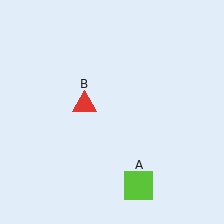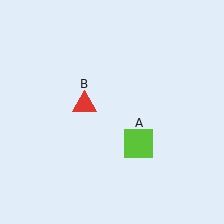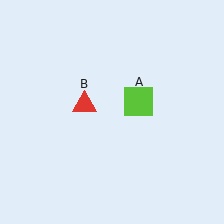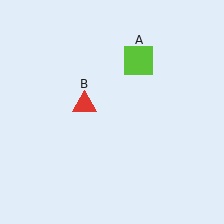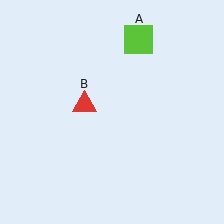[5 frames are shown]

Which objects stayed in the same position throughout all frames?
Red triangle (object B) remained stationary.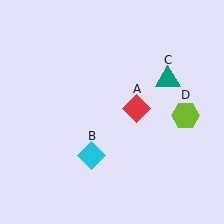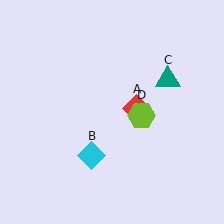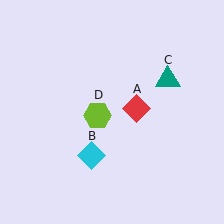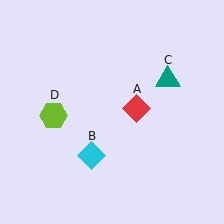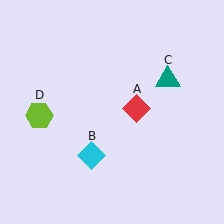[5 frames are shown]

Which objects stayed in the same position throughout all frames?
Red diamond (object A) and cyan diamond (object B) and teal triangle (object C) remained stationary.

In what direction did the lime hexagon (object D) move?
The lime hexagon (object D) moved left.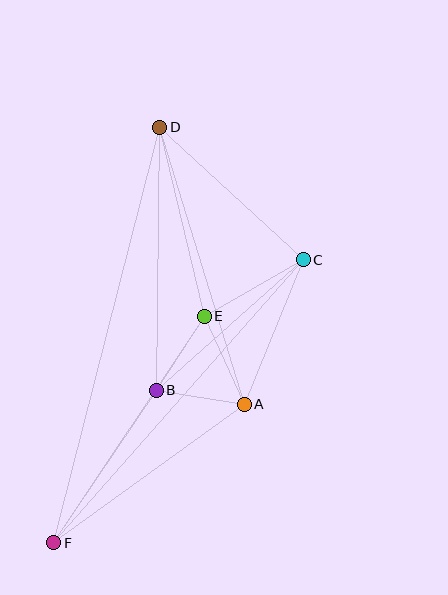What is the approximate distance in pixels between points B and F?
The distance between B and F is approximately 184 pixels.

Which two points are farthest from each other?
Points D and F are farthest from each other.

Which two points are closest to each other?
Points B and E are closest to each other.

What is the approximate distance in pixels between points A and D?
The distance between A and D is approximately 290 pixels.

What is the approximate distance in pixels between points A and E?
The distance between A and E is approximately 97 pixels.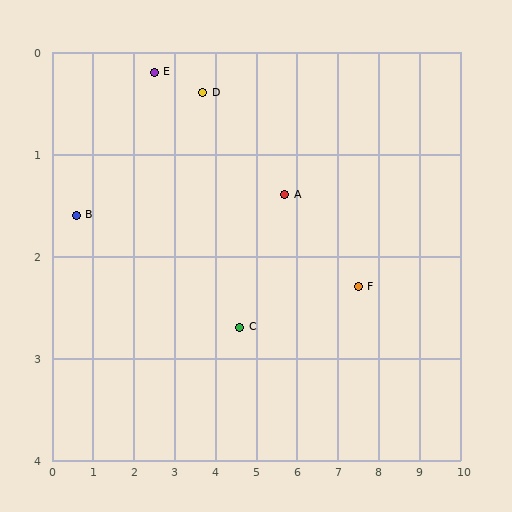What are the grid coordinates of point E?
Point E is at approximately (2.5, 0.2).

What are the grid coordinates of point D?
Point D is at approximately (3.7, 0.4).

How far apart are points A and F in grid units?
Points A and F are about 2.0 grid units apart.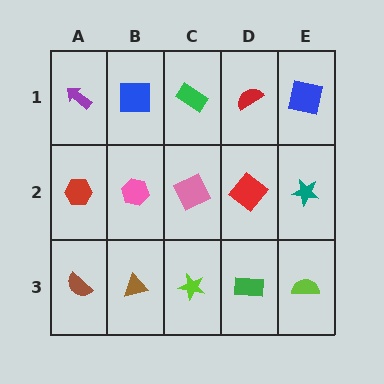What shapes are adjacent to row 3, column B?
A pink hexagon (row 2, column B), a brown semicircle (row 3, column A), a lime star (row 3, column C).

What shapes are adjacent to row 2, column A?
A purple arrow (row 1, column A), a brown semicircle (row 3, column A), a pink hexagon (row 2, column B).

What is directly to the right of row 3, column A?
A brown triangle.